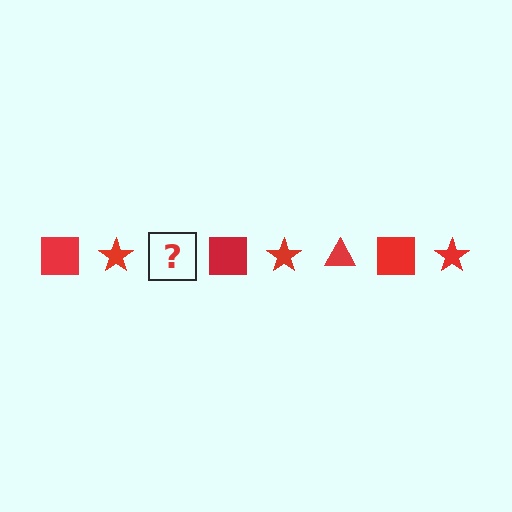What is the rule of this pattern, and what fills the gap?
The rule is that the pattern cycles through square, star, triangle shapes in red. The gap should be filled with a red triangle.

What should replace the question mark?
The question mark should be replaced with a red triangle.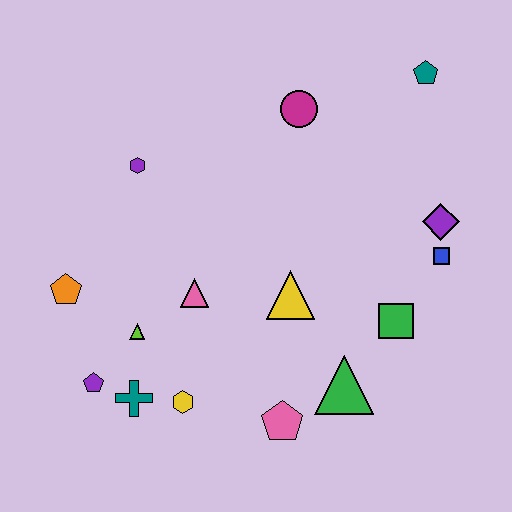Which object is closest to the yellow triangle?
The pink triangle is closest to the yellow triangle.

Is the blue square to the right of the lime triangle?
Yes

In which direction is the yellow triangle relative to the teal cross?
The yellow triangle is to the right of the teal cross.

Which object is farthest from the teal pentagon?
The purple pentagon is farthest from the teal pentagon.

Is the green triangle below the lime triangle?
Yes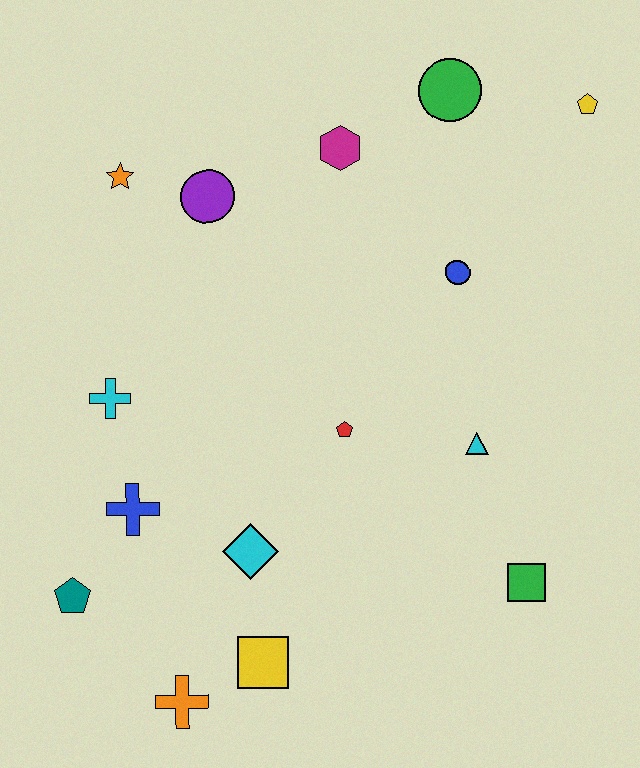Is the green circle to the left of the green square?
Yes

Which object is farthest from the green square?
The orange star is farthest from the green square.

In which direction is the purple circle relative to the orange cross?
The purple circle is above the orange cross.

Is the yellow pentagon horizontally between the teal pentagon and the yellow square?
No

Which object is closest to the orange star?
The purple circle is closest to the orange star.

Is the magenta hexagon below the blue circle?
No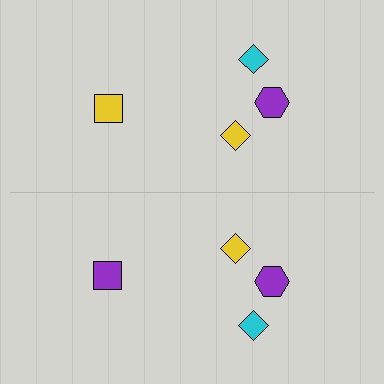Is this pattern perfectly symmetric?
No, the pattern is not perfectly symmetric. The purple square on the bottom side breaks the symmetry — its mirror counterpart is yellow.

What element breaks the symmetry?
The purple square on the bottom side breaks the symmetry — its mirror counterpart is yellow.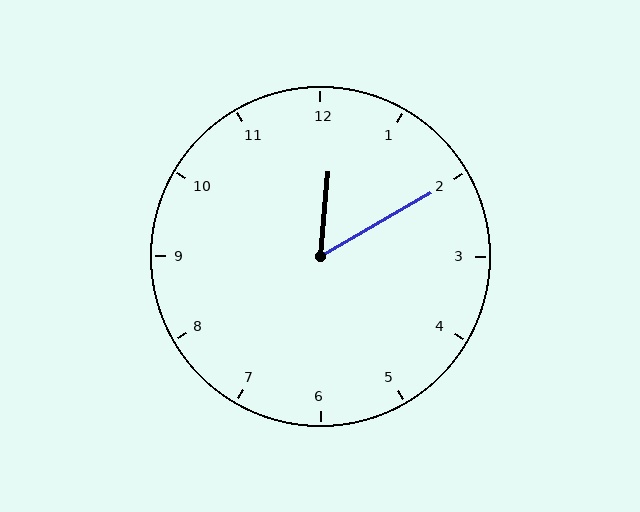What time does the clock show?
12:10.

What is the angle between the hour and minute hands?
Approximately 55 degrees.